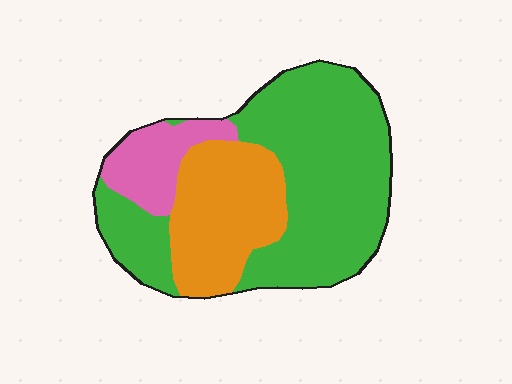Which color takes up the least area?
Pink, at roughly 15%.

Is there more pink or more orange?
Orange.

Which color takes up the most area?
Green, at roughly 60%.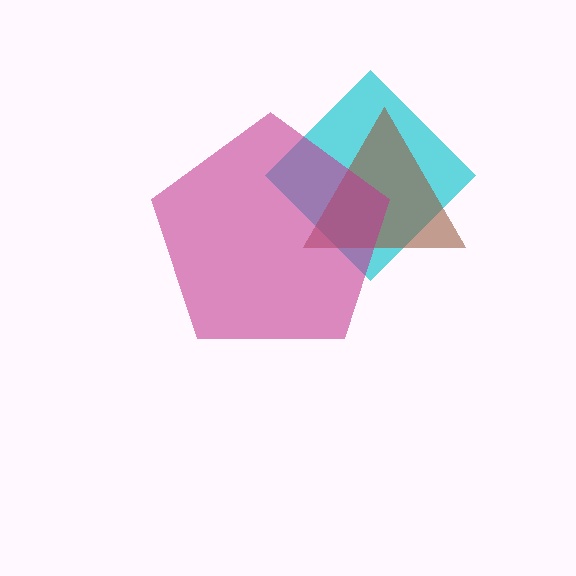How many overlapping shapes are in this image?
There are 3 overlapping shapes in the image.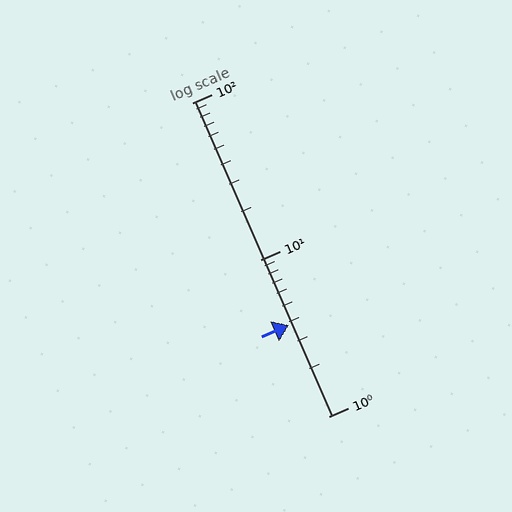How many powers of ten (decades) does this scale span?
The scale spans 2 decades, from 1 to 100.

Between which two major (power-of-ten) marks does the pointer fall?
The pointer is between 1 and 10.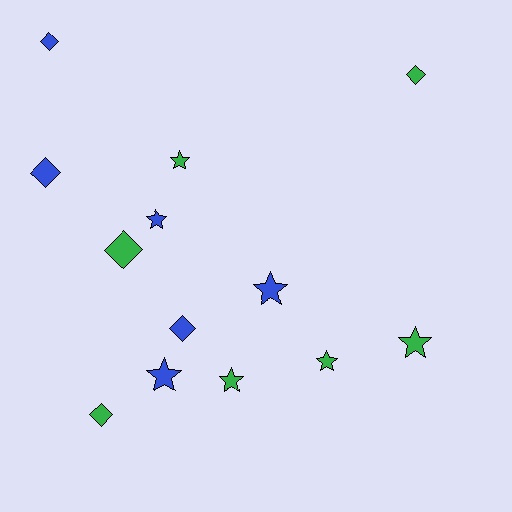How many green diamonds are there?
There are 3 green diamonds.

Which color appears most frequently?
Green, with 7 objects.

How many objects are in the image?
There are 13 objects.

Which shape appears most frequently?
Star, with 7 objects.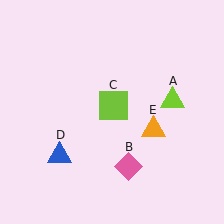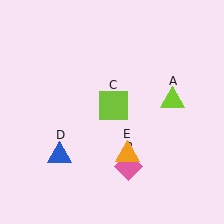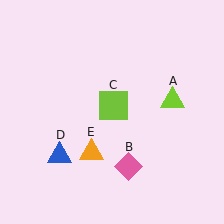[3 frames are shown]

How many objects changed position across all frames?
1 object changed position: orange triangle (object E).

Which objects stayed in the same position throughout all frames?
Lime triangle (object A) and pink diamond (object B) and lime square (object C) and blue triangle (object D) remained stationary.